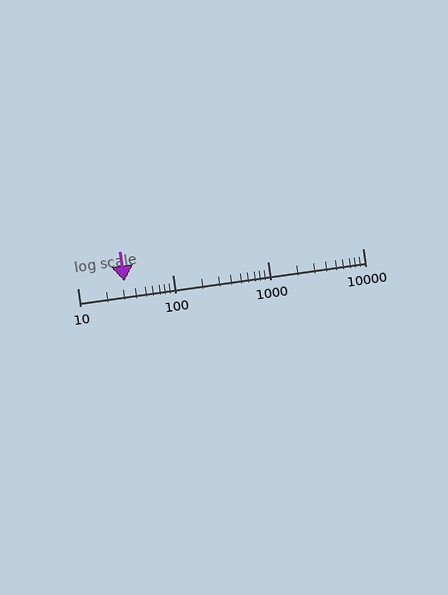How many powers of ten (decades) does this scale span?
The scale spans 3 decades, from 10 to 10000.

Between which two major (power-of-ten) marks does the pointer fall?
The pointer is between 10 and 100.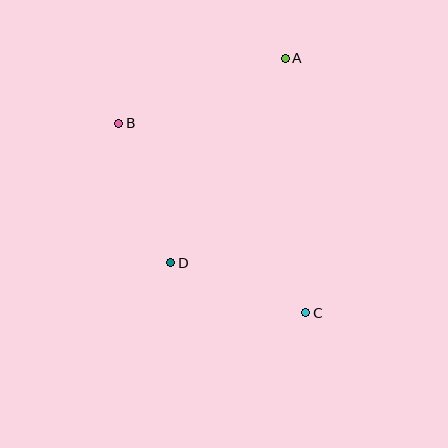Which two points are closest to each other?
Points C and D are closest to each other.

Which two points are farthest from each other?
Points B and C are farthest from each other.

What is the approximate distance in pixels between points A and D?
The distance between A and D is approximately 235 pixels.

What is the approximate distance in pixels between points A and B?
The distance between A and B is approximately 179 pixels.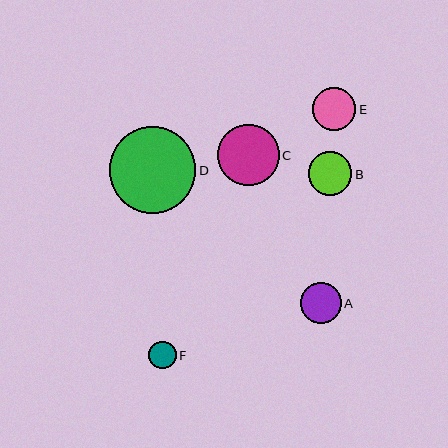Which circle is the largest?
Circle D is the largest with a size of approximately 86 pixels.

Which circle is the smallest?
Circle F is the smallest with a size of approximately 27 pixels.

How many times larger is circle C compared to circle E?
Circle C is approximately 1.4 times the size of circle E.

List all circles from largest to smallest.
From largest to smallest: D, C, B, E, A, F.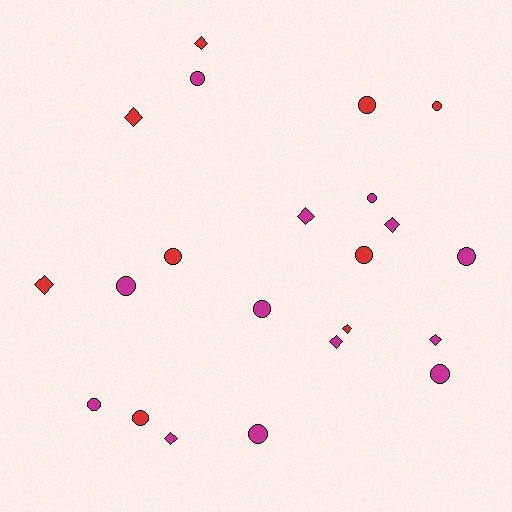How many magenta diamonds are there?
There are 5 magenta diamonds.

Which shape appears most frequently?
Circle, with 13 objects.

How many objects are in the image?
There are 22 objects.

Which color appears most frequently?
Magenta, with 13 objects.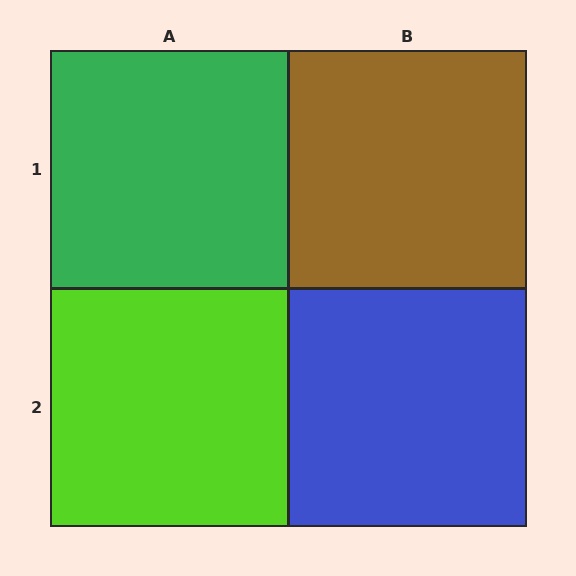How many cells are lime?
1 cell is lime.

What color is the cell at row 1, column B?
Brown.